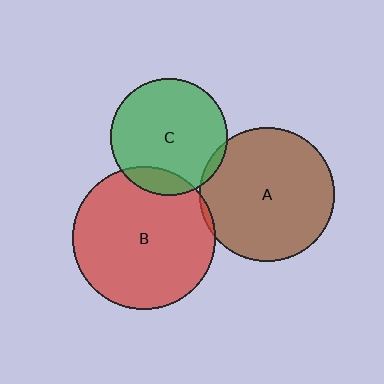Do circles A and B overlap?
Yes.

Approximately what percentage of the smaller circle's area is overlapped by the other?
Approximately 5%.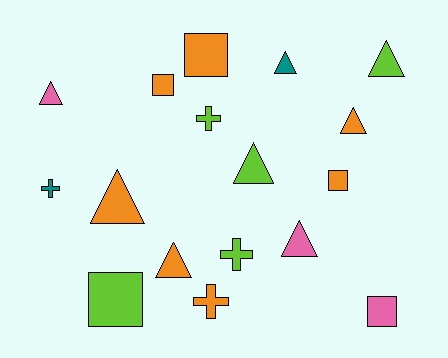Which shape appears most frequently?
Triangle, with 8 objects.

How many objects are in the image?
There are 17 objects.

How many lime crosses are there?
There are 2 lime crosses.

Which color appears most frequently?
Orange, with 7 objects.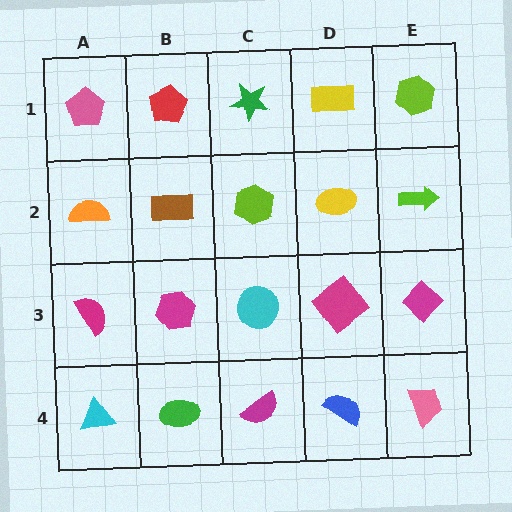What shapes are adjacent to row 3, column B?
A brown rectangle (row 2, column B), a green ellipse (row 4, column B), a magenta semicircle (row 3, column A), a cyan circle (row 3, column C).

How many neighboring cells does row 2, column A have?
3.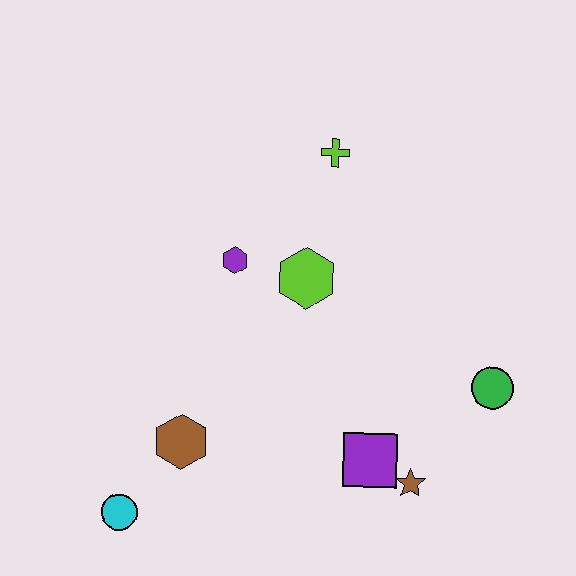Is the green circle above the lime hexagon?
No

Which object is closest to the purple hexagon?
The lime hexagon is closest to the purple hexagon.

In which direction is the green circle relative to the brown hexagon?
The green circle is to the right of the brown hexagon.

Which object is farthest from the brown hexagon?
The lime cross is farthest from the brown hexagon.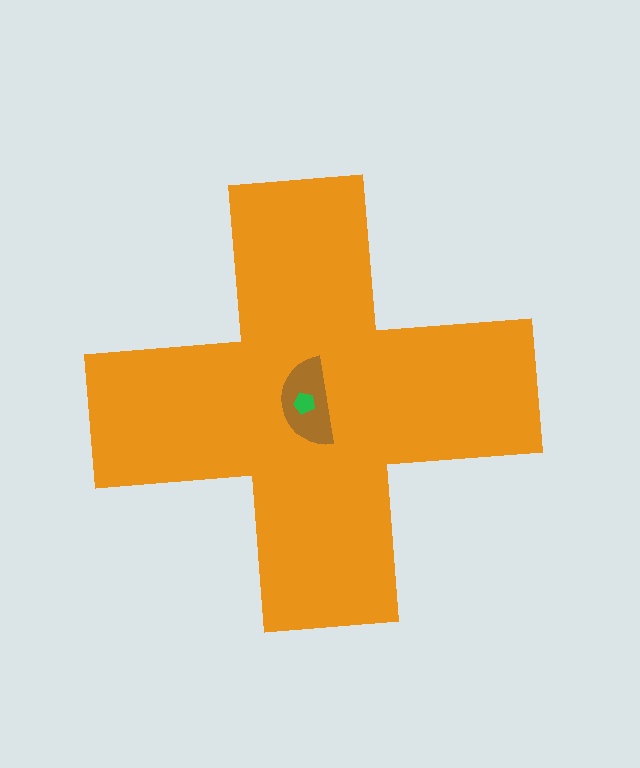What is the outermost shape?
The orange cross.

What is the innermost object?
The green pentagon.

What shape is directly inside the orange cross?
The brown semicircle.